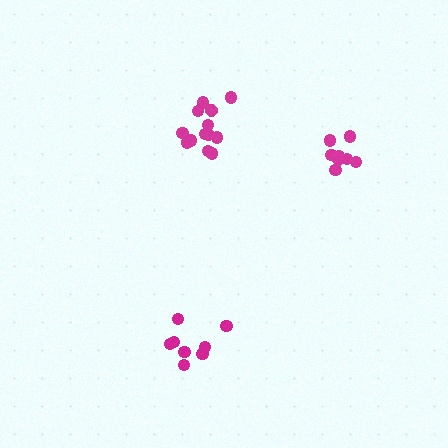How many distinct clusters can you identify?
There are 3 distinct clusters.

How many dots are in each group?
Group 1: 8 dots, Group 2: 13 dots, Group 3: 8 dots (29 total).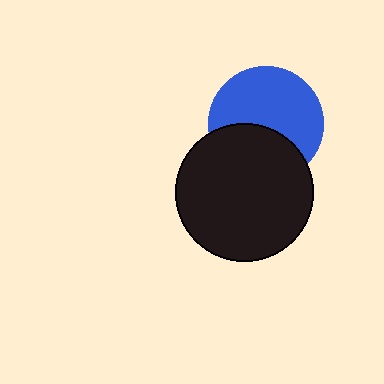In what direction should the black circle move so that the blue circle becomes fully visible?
The black circle should move down. That is the shortest direction to clear the overlap and leave the blue circle fully visible.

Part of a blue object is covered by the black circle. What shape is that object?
It is a circle.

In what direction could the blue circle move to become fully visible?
The blue circle could move up. That would shift it out from behind the black circle entirely.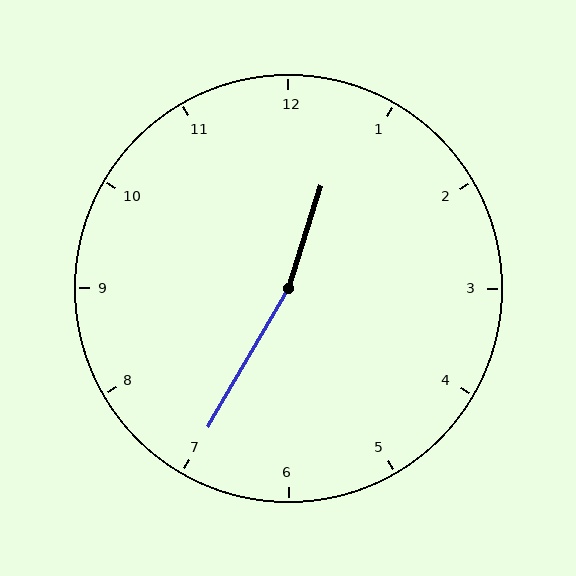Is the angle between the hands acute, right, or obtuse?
It is obtuse.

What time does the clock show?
12:35.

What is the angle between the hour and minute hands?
Approximately 168 degrees.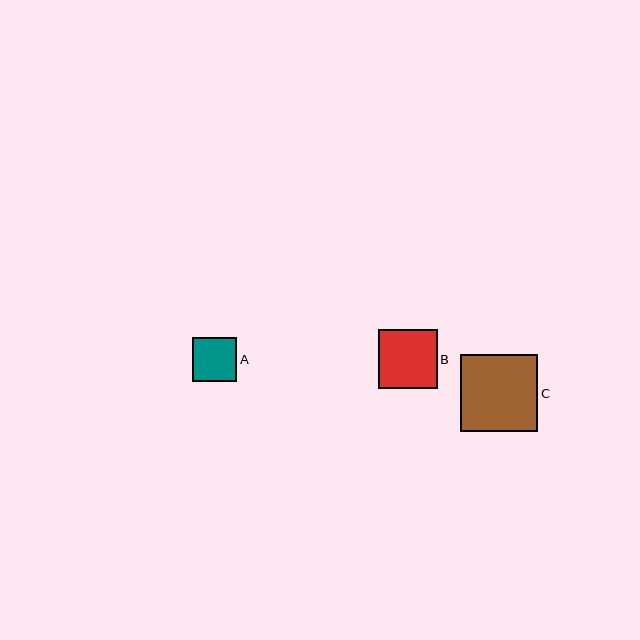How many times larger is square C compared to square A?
Square C is approximately 1.7 times the size of square A.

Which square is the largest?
Square C is the largest with a size of approximately 77 pixels.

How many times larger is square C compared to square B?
Square C is approximately 1.3 times the size of square B.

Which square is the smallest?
Square A is the smallest with a size of approximately 44 pixels.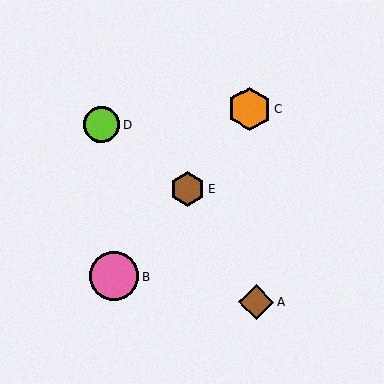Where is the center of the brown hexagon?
The center of the brown hexagon is at (188, 189).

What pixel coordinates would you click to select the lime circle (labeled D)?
Click at (102, 125) to select the lime circle D.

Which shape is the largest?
The pink circle (labeled B) is the largest.